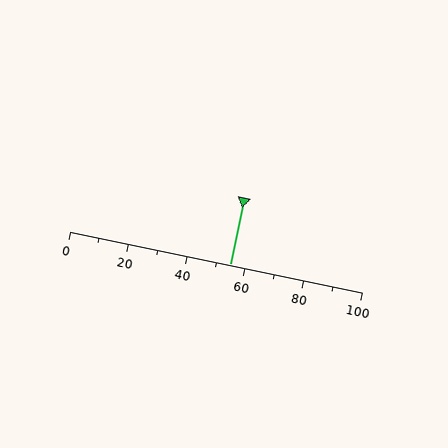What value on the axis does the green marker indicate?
The marker indicates approximately 55.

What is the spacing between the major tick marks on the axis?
The major ticks are spaced 20 apart.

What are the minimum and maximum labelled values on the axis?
The axis runs from 0 to 100.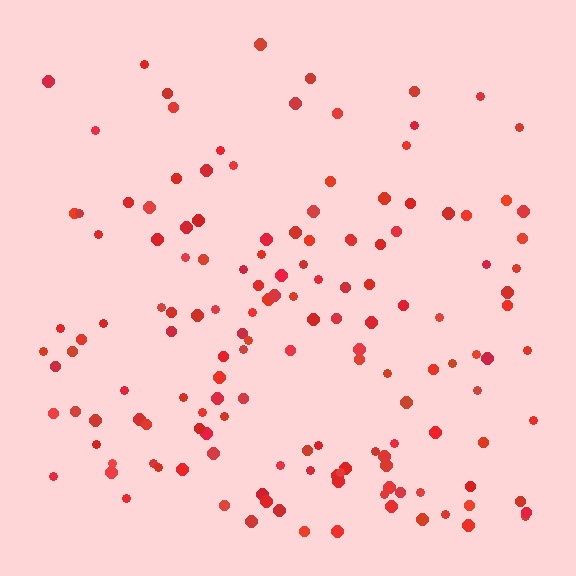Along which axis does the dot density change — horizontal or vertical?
Vertical.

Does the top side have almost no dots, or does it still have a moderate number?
Still a moderate number, just noticeably fewer than the bottom.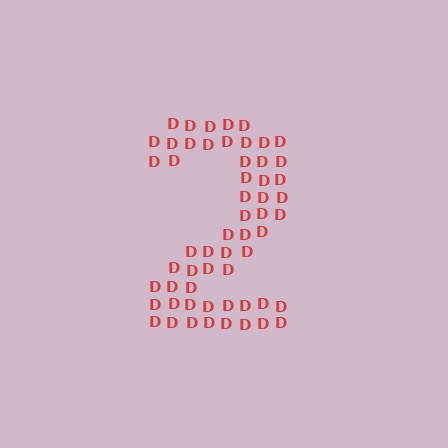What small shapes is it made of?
It is made of small letter D's.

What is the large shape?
The large shape is the digit 2.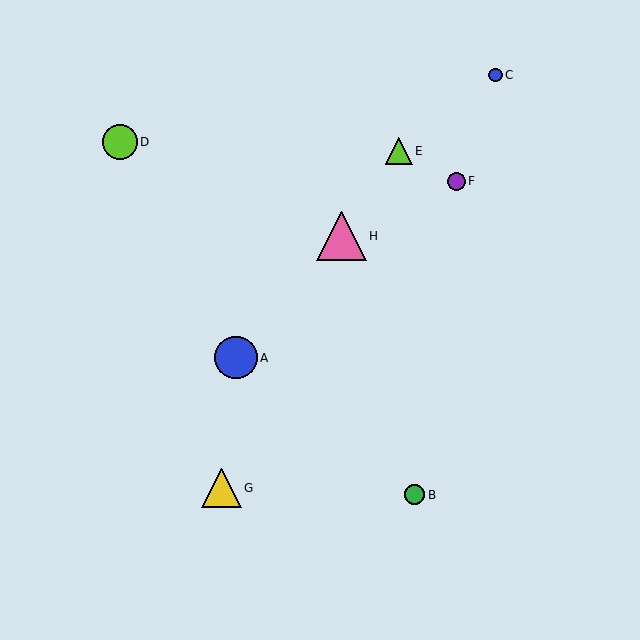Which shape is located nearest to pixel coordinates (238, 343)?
The blue circle (labeled A) at (236, 358) is nearest to that location.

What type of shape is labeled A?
Shape A is a blue circle.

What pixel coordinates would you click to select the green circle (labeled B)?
Click at (414, 495) to select the green circle B.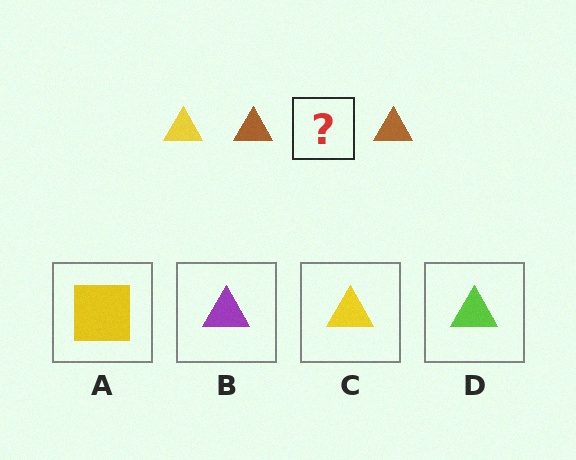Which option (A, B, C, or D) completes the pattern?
C.